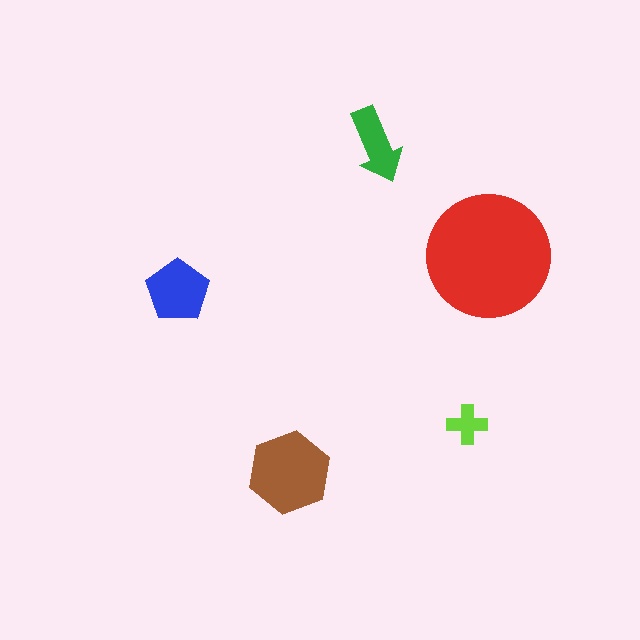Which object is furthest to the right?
The red circle is rightmost.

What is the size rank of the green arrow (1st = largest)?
4th.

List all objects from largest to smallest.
The red circle, the brown hexagon, the blue pentagon, the green arrow, the lime cross.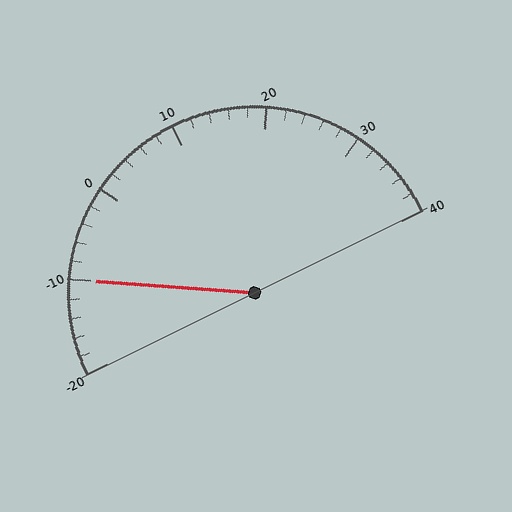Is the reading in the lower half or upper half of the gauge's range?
The reading is in the lower half of the range (-20 to 40).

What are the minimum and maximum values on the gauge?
The gauge ranges from -20 to 40.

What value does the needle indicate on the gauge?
The needle indicates approximately -10.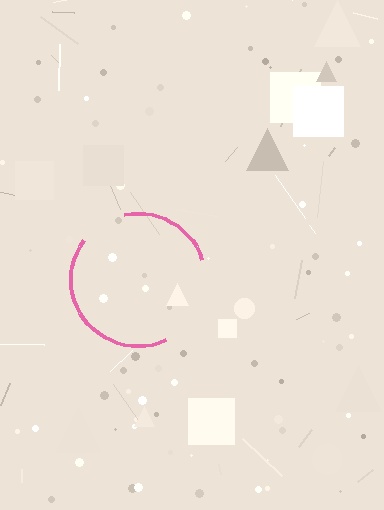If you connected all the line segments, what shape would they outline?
They would outline a circle.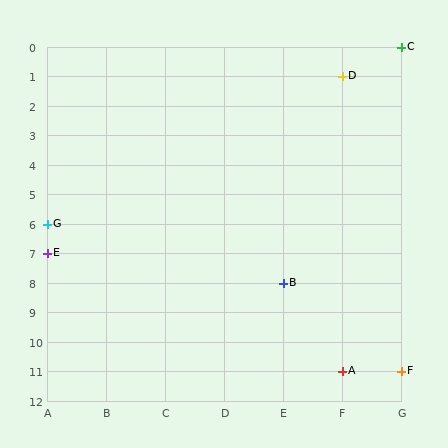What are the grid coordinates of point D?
Point D is at grid coordinates (F, 1).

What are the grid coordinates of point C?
Point C is at grid coordinates (G, 0).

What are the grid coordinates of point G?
Point G is at grid coordinates (A, 6).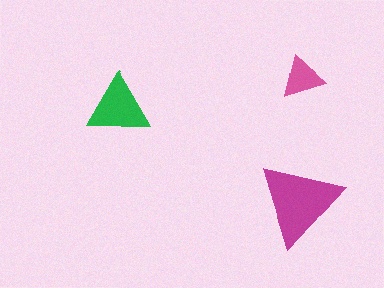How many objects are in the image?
There are 3 objects in the image.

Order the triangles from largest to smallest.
the magenta one, the green one, the pink one.